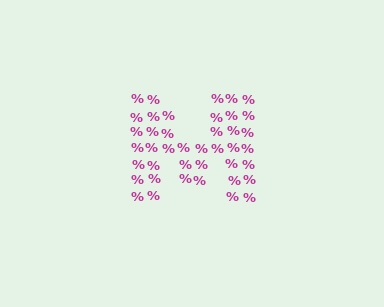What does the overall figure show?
The overall figure shows the letter M.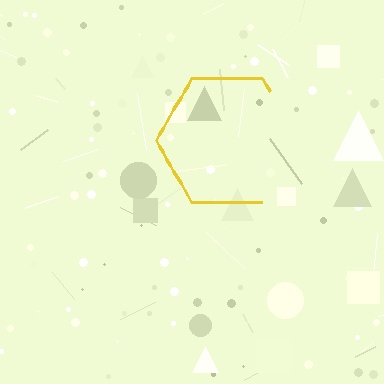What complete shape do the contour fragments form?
The contour fragments form a hexagon.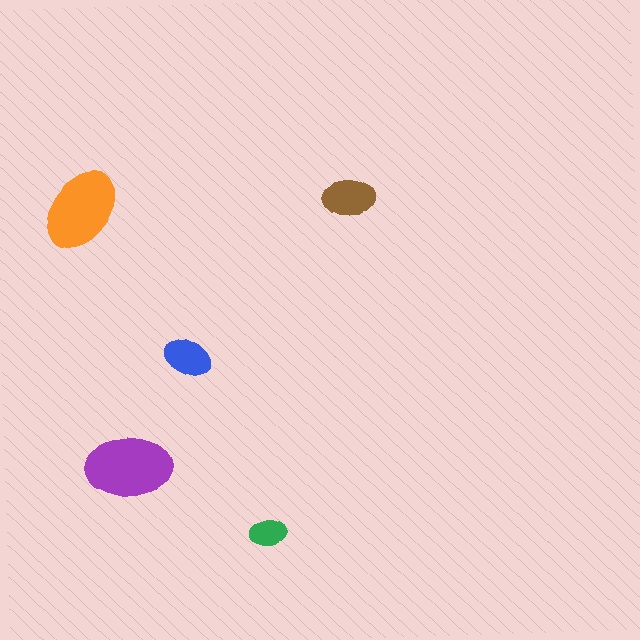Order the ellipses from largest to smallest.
the purple one, the orange one, the brown one, the blue one, the green one.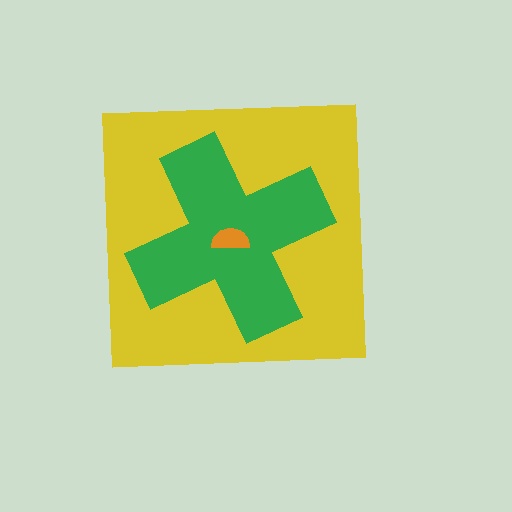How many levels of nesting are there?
3.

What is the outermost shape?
The yellow square.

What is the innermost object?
The orange semicircle.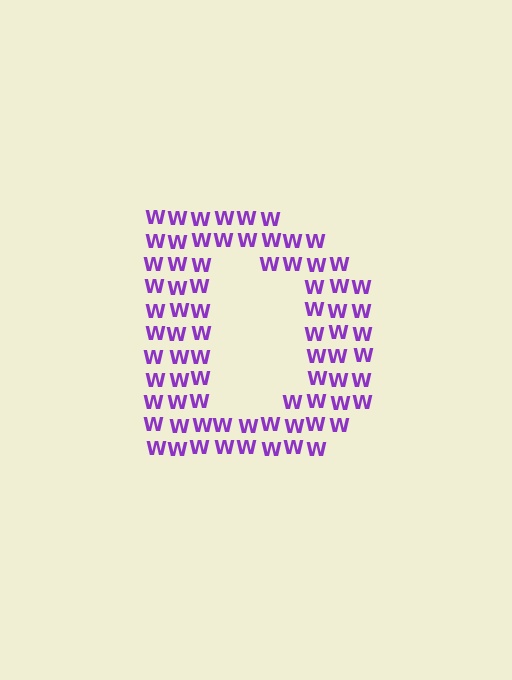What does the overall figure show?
The overall figure shows the letter D.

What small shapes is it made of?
It is made of small letter W's.